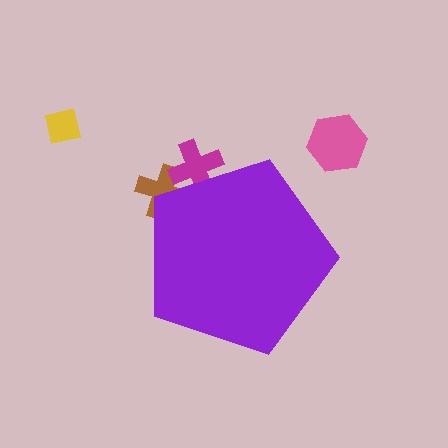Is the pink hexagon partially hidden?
No, the pink hexagon is fully visible.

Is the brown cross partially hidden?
Yes, the brown cross is partially hidden behind the purple pentagon.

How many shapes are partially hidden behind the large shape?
2 shapes are partially hidden.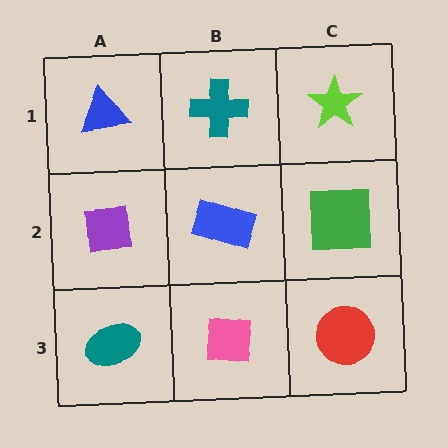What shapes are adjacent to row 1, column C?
A green square (row 2, column C), a teal cross (row 1, column B).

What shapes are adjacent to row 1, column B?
A blue rectangle (row 2, column B), a blue triangle (row 1, column A), a lime star (row 1, column C).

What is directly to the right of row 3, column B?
A red circle.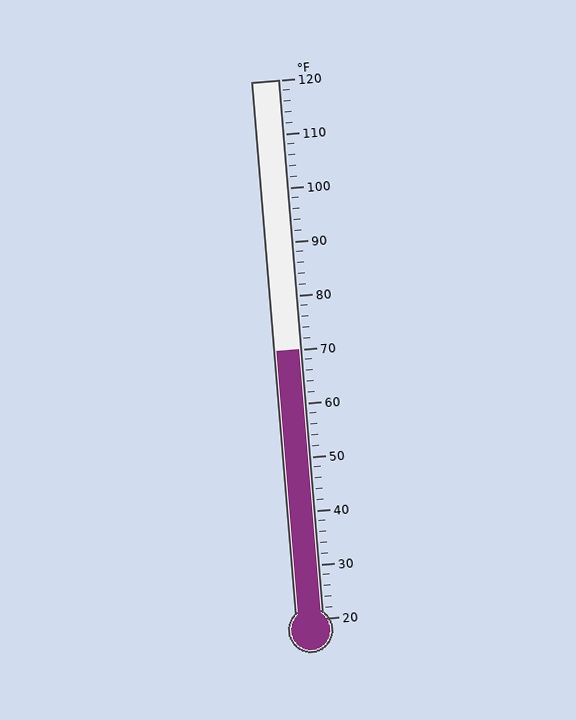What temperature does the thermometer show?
The thermometer shows approximately 70°F.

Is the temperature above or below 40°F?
The temperature is above 40°F.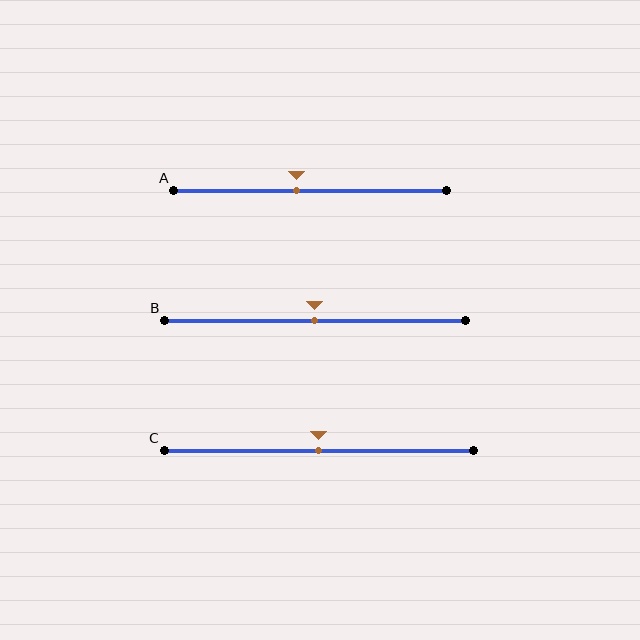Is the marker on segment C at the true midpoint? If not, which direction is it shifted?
Yes, the marker on segment C is at the true midpoint.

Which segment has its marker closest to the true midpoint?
Segment B has its marker closest to the true midpoint.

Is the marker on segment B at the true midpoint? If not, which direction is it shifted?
Yes, the marker on segment B is at the true midpoint.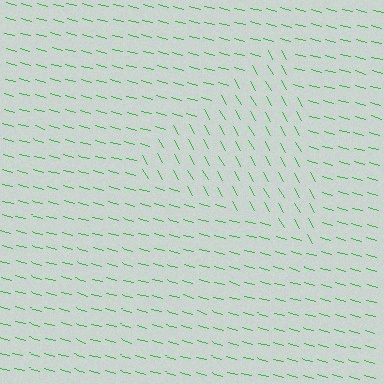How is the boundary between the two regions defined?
The boundary is defined purely by a change in line orientation (approximately 45 degrees difference). All lines are the same color and thickness.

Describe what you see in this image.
The image is filled with small green line segments. A triangle region in the image has lines oriented differently from the surrounding lines, creating a visible texture boundary.